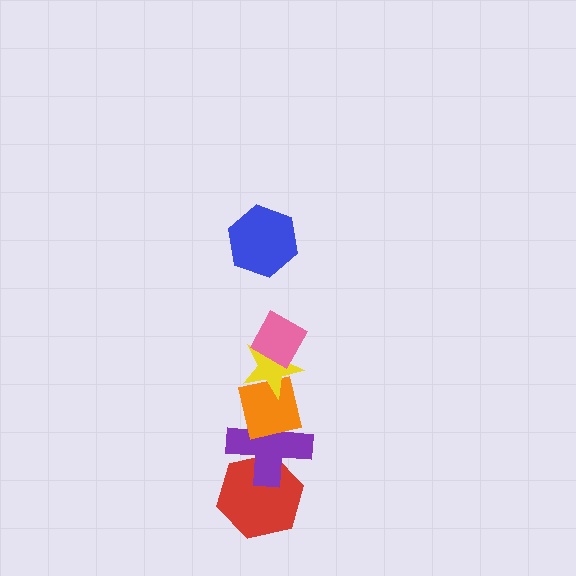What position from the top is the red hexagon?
The red hexagon is 6th from the top.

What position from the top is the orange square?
The orange square is 4th from the top.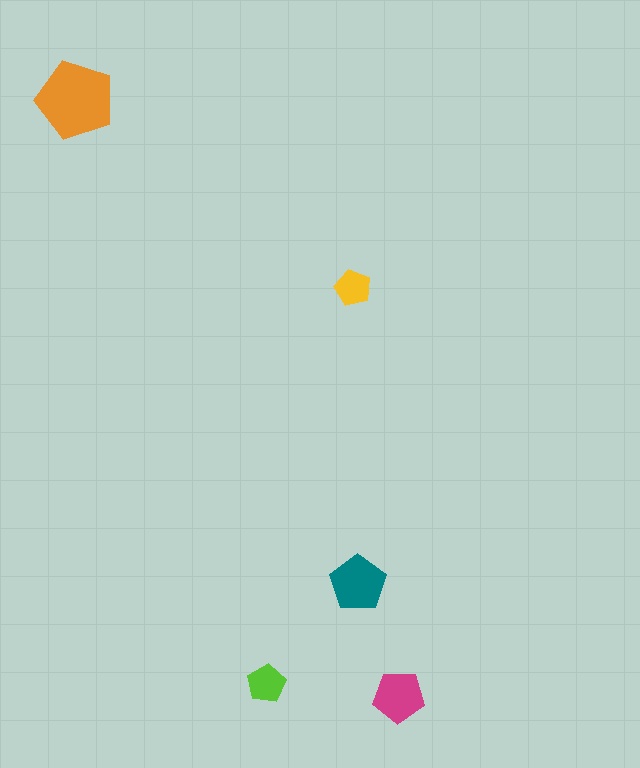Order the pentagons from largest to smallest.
the orange one, the teal one, the magenta one, the lime one, the yellow one.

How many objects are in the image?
There are 5 objects in the image.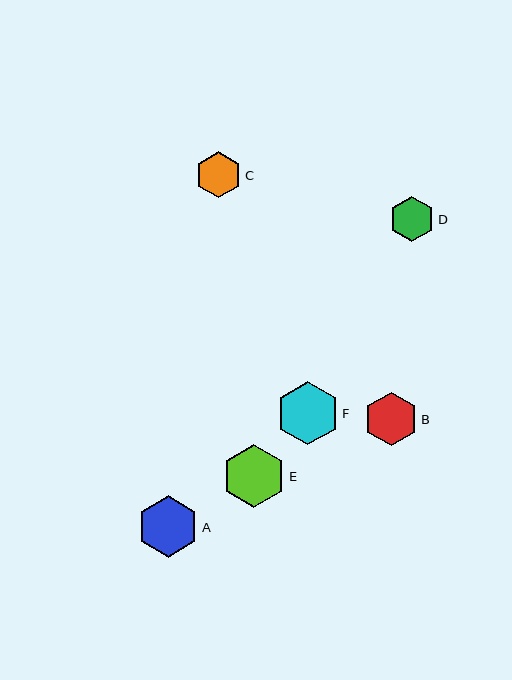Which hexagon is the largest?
Hexagon E is the largest with a size of approximately 63 pixels.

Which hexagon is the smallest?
Hexagon D is the smallest with a size of approximately 46 pixels.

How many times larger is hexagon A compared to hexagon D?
Hexagon A is approximately 1.3 times the size of hexagon D.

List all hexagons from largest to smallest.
From largest to smallest: E, F, A, B, C, D.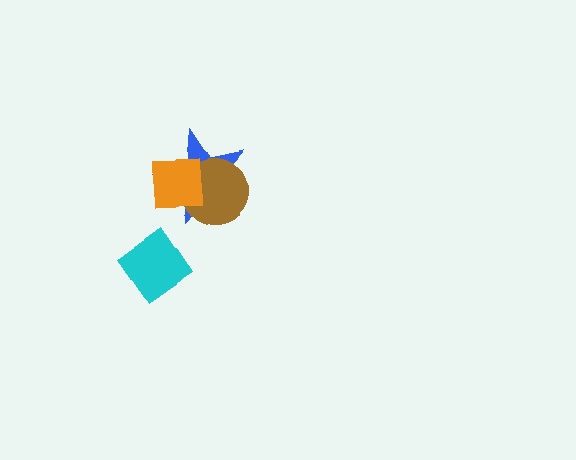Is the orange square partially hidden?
No, no other shape covers it.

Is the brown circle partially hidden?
Yes, it is partially covered by another shape.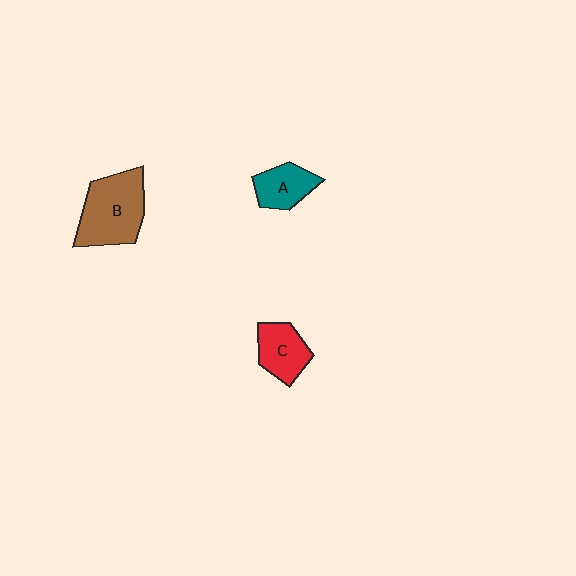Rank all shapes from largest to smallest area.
From largest to smallest: B (brown), C (red), A (teal).